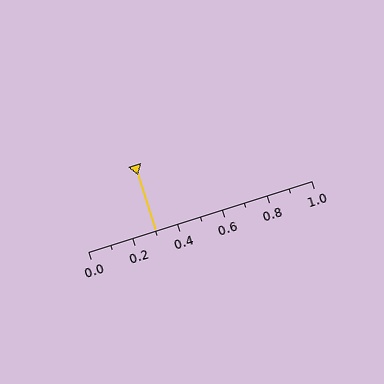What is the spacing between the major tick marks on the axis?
The major ticks are spaced 0.2 apart.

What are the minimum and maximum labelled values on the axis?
The axis runs from 0.0 to 1.0.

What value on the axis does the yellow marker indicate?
The marker indicates approximately 0.3.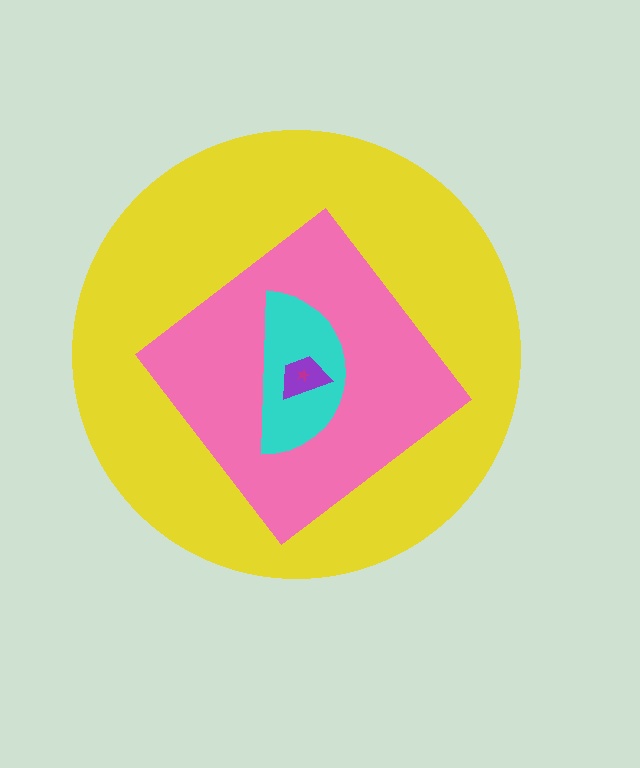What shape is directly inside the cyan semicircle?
The purple trapezoid.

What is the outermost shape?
The yellow circle.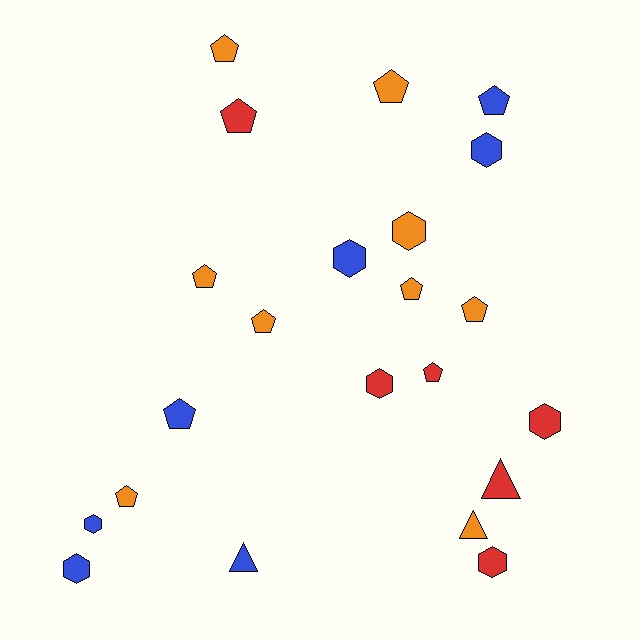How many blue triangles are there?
There is 1 blue triangle.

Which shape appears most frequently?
Pentagon, with 11 objects.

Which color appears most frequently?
Orange, with 9 objects.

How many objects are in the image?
There are 22 objects.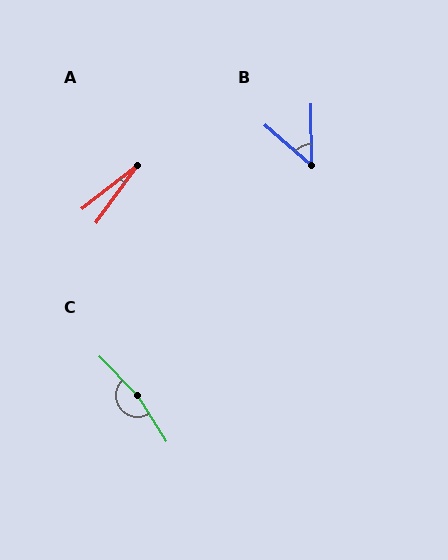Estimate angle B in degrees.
Approximately 48 degrees.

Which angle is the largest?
C, at approximately 167 degrees.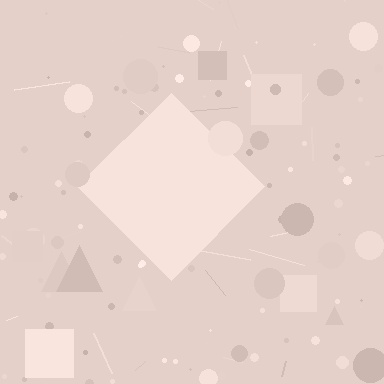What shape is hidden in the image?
A diamond is hidden in the image.